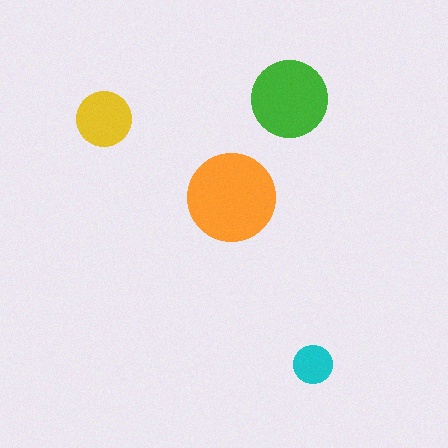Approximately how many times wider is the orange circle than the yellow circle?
About 1.5 times wider.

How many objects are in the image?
There are 4 objects in the image.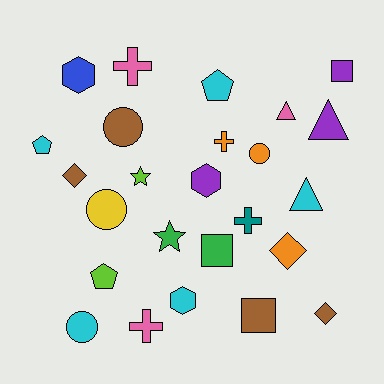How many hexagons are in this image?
There are 3 hexagons.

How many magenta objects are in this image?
There are no magenta objects.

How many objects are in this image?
There are 25 objects.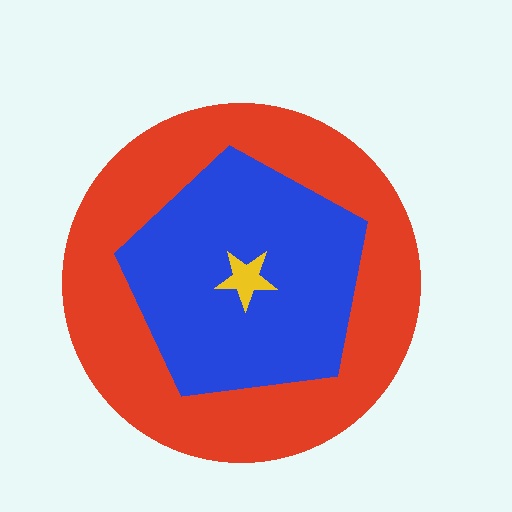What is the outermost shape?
The red circle.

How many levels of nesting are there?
3.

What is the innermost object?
The yellow star.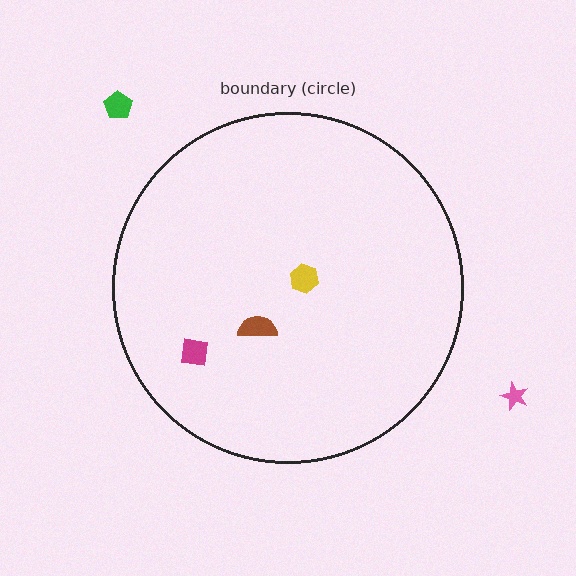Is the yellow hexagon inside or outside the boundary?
Inside.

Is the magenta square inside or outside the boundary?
Inside.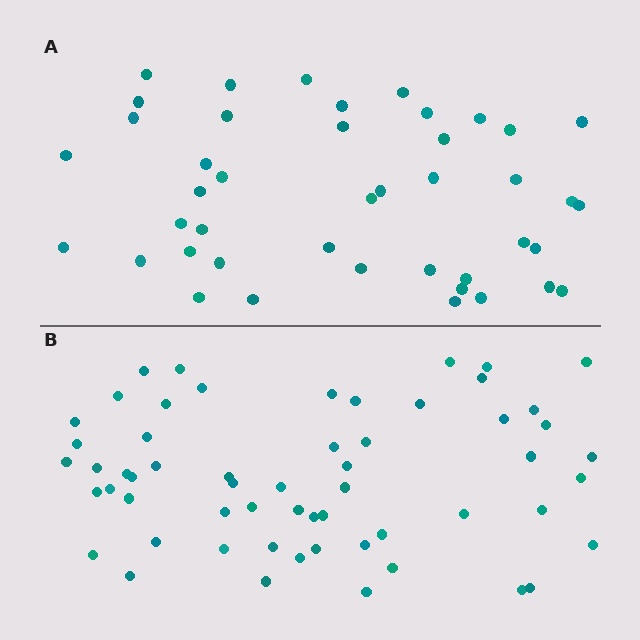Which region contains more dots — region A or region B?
Region B (the bottom region) has more dots.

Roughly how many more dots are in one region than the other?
Region B has approximately 15 more dots than region A.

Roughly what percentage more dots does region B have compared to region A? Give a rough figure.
About 35% more.